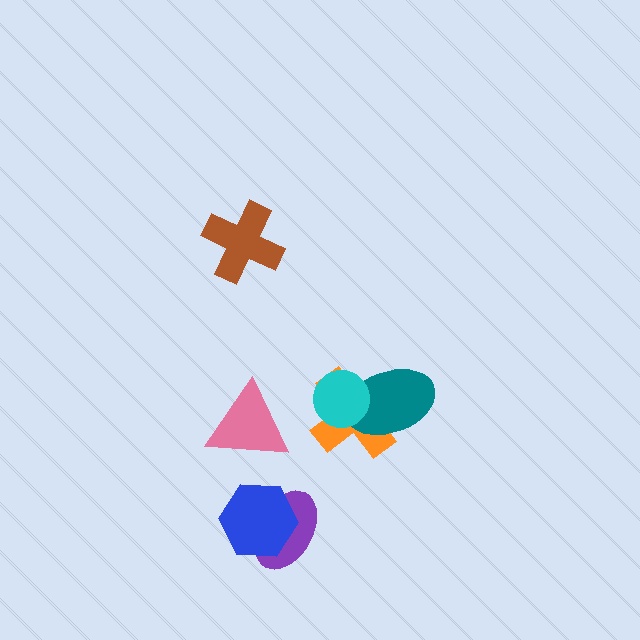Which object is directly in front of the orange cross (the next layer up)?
The teal ellipse is directly in front of the orange cross.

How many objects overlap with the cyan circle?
2 objects overlap with the cyan circle.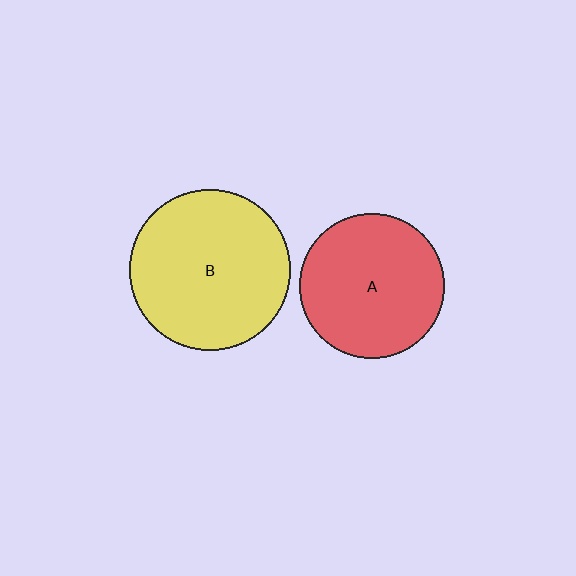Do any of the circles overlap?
No, none of the circles overlap.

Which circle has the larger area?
Circle B (yellow).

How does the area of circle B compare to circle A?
Approximately 1.2 times.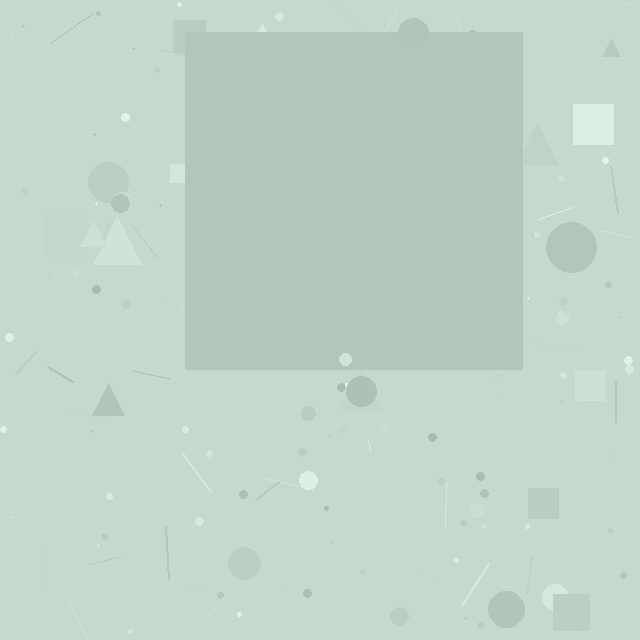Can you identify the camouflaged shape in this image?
The camouflaged shape is a square.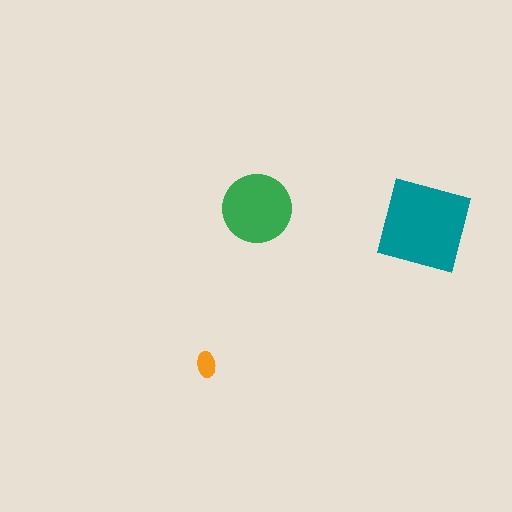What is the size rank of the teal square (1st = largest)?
1st.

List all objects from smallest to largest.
The orange ellipse, the green circle, the teal square.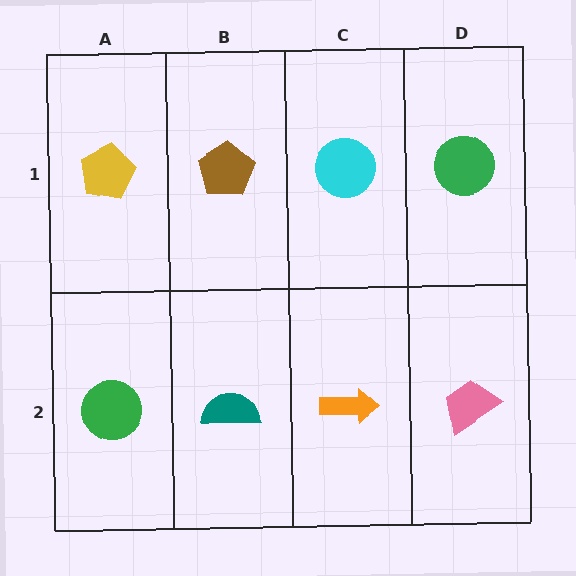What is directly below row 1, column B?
A teal semicircle.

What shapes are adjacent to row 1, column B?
A teal semicircle (row 2, column B), a yellow pentagon (row 1, column A), a cyan circle (row 1, column C).